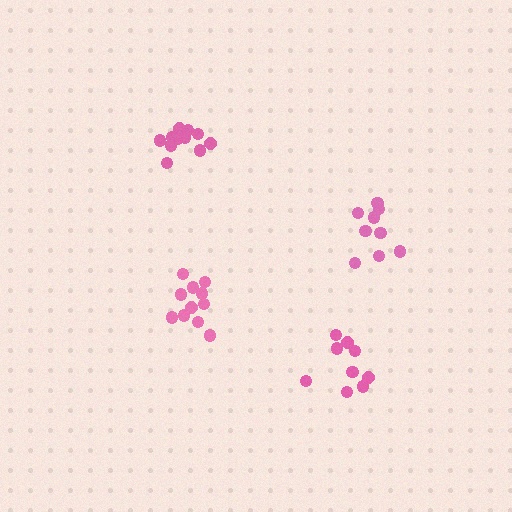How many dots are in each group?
Group 1: 11 dots, Group 2: 9 dots, Group 3: 9 dots, Group 4: 11 dots (40 total).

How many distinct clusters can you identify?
There are 4 distinct clusters.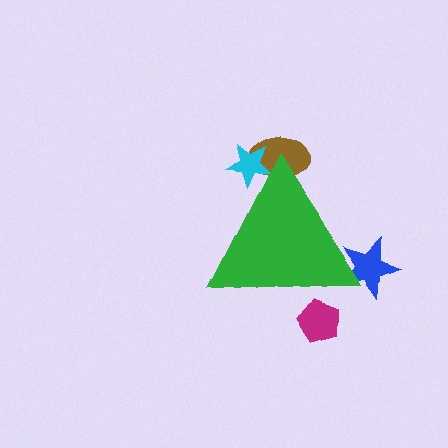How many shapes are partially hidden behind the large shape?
4 shapes are partially hidden.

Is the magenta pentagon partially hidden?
Yes, the magenta pentagon is partially hidden behind the green triangle.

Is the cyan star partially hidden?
Yes, the cyan star is partially hidden behind the green triangle.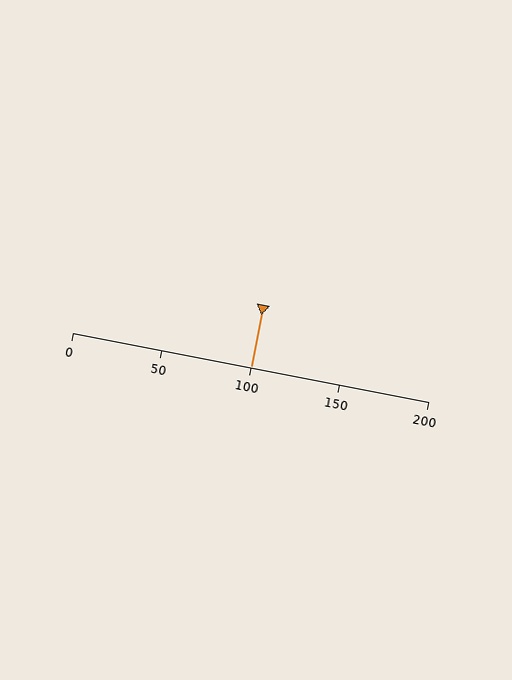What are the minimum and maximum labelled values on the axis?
The axis runs from 0 to 200.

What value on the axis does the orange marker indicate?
The marker indicates approximately 100.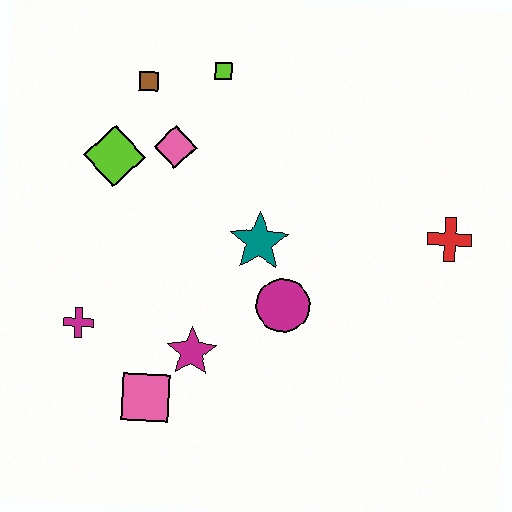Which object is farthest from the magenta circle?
The brown square is farthest from the magenta circle.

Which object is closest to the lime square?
The brown square is closest to the lime square.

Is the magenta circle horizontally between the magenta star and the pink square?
No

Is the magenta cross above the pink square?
Yes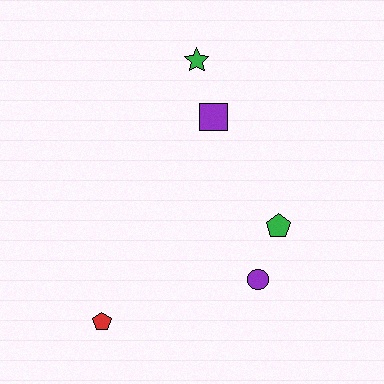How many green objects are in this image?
There are 2 green objects.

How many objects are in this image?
There are 5 objects.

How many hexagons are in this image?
There are no hexagons.